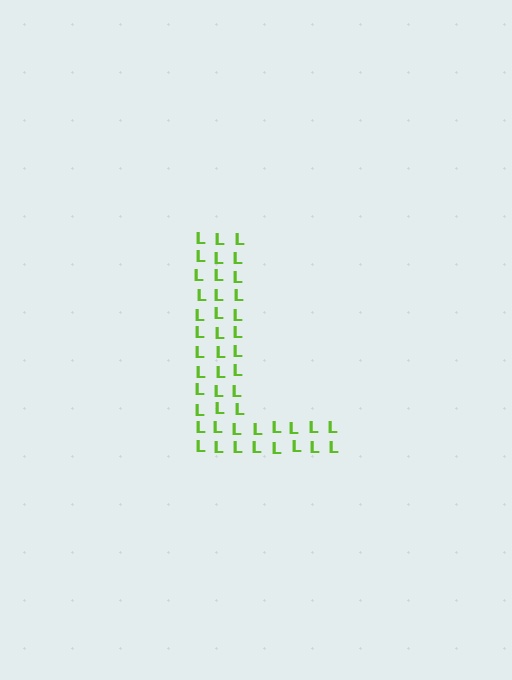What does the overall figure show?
The overall figure shows the letter L.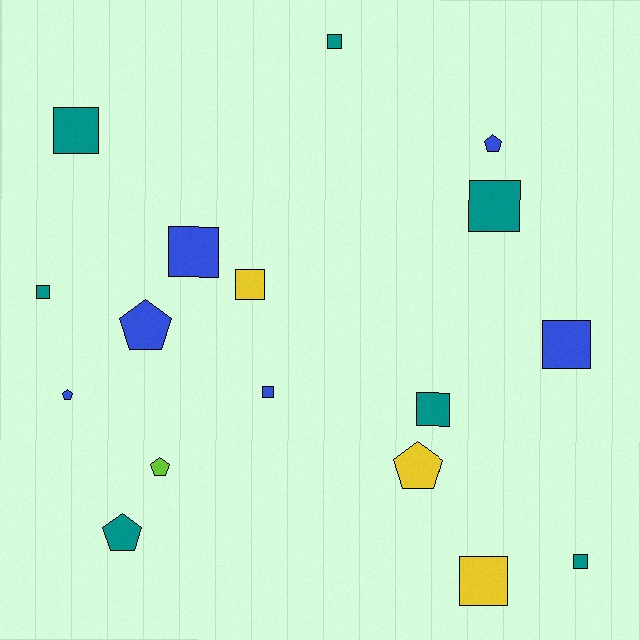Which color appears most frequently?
Teal, with 7 objects.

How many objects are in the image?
There are 17 objects.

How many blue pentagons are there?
There are 3 blue pentagons.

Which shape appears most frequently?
Square, with 11 objects.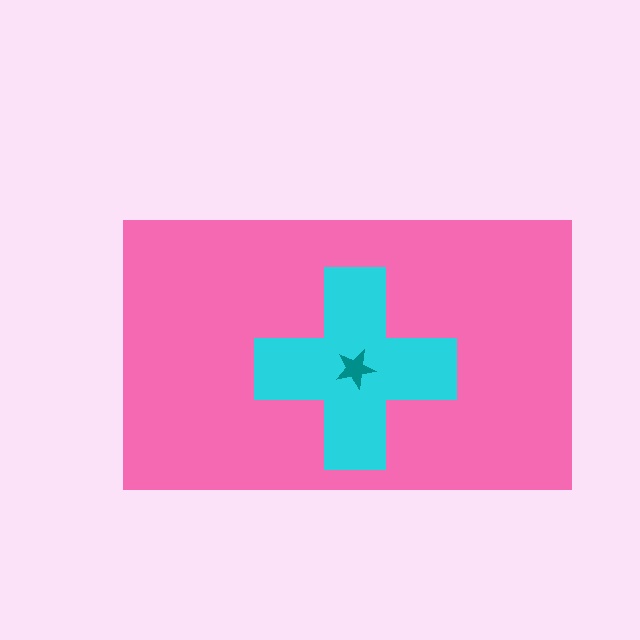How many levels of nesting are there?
3.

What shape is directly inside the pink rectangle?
The cyan cross.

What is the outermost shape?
The pink rectangle.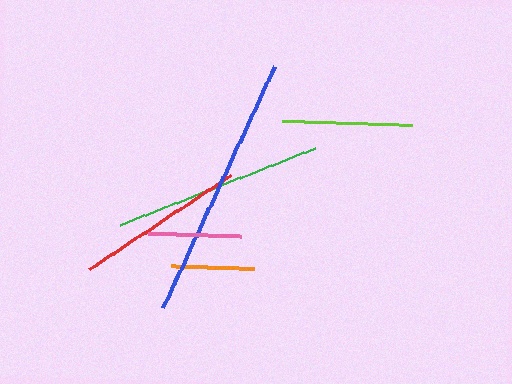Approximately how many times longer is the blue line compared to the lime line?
The blue line is approximately 2.0 times the length of the lime line.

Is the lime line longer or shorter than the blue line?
The blue line is longer than the lime line.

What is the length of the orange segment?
The orange segment is approximately 83 pixels long.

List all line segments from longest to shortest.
From longest to shortest: blue, green, red, lime, pink, orange.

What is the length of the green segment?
The green segment is approximately 211 pixels long.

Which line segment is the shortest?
The orange line is the shortest at approximately 83 pixels.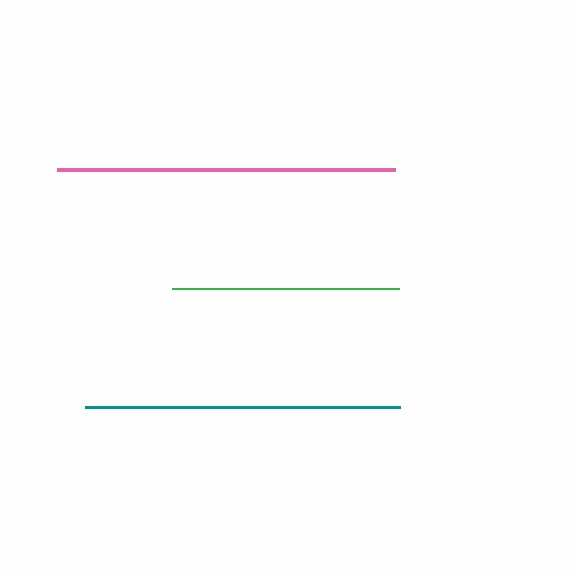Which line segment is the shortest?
The green line is the shortest at approximately 227 pixels.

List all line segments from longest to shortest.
From longest to shortest: pink, teal, green.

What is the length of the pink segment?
The pink segment is approximately 338 pixels long.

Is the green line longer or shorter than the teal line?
The teal line is longer than the green line.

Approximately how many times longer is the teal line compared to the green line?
The teal line is approximately 1.4 times the length of the green line.